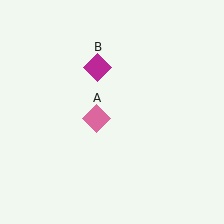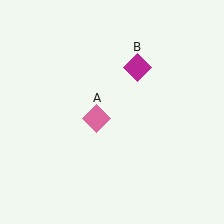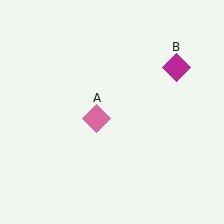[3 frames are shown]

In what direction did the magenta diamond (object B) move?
The magenta diamond (object B) moved right.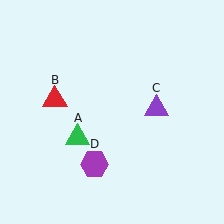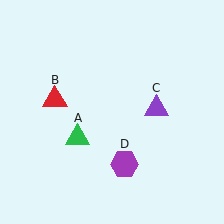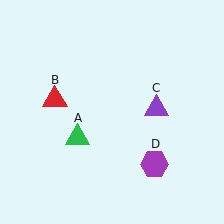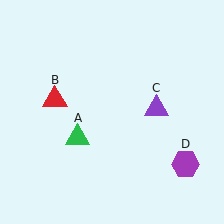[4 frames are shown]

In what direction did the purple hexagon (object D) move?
The purple hexagon (object D) moved right.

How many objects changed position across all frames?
1 object changed position: purple hexagon (object D).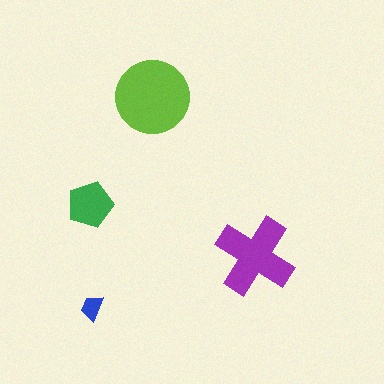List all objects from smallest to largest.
The blue trapezoid, the green pentagon, the purple cross, the lime circle.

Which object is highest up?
The lime circle is topmost.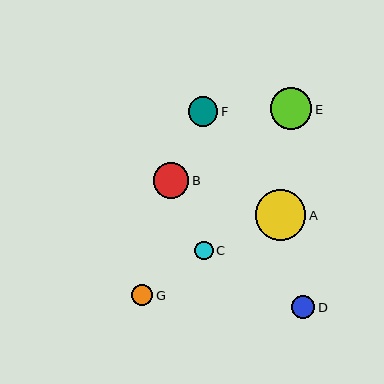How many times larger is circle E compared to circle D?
Circle E is approximately 1.8 times the size of circle D.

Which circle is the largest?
Circle A is the largest with a size of approximately 50 pixels.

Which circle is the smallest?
Circle C is the smallest with a size of approximately 19 pixels.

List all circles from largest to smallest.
From largest to smallest: A, E, B, F, D, G, C.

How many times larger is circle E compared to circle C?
Circle E is approximately 2.2 times the size of circle C.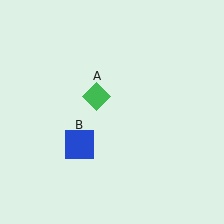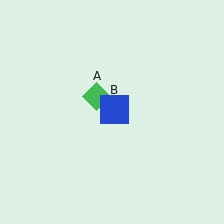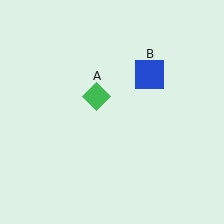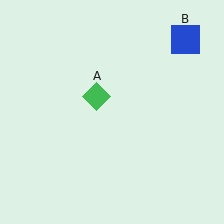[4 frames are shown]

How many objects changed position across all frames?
1 object changed position: blue square (object B).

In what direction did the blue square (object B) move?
The blue square (object B) moved up and to the right.